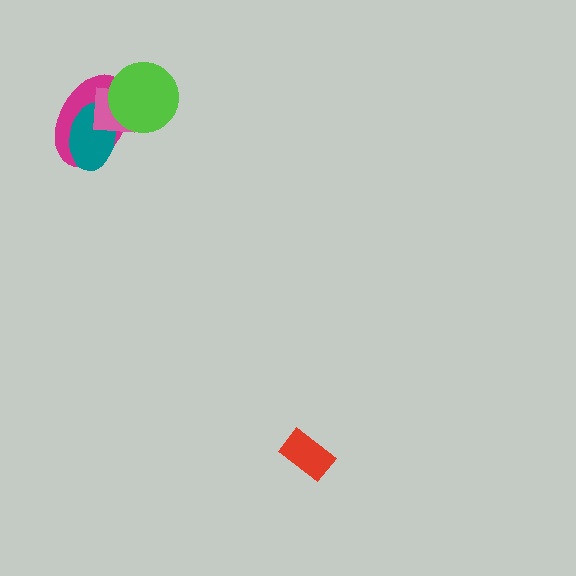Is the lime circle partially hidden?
No, no other shape covers it.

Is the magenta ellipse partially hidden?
Yes, it is partially covered by another shape.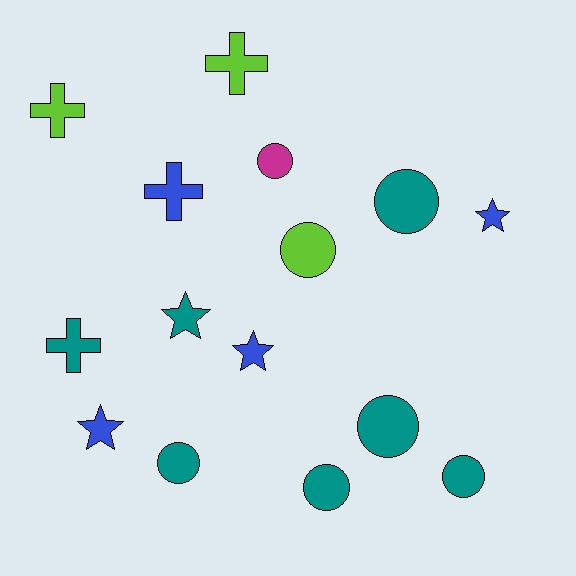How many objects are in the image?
There are 15 objects.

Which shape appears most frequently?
Circle, with 7 objects.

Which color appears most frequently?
Teal, with 7 objects.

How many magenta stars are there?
There are no magenta stars.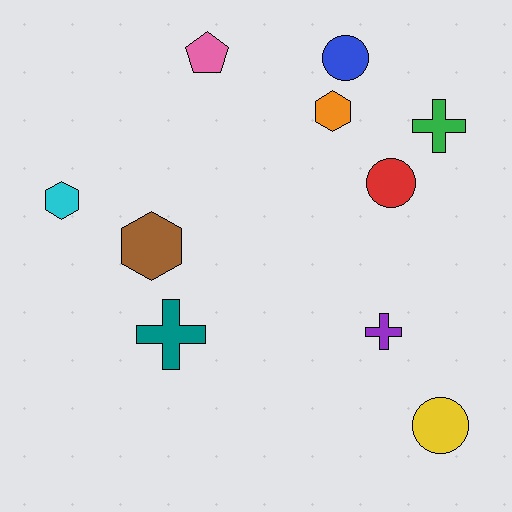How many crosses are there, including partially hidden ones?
There are 3 crosses.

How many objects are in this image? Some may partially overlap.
There are 10 objects.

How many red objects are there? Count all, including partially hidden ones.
There is 1 red object.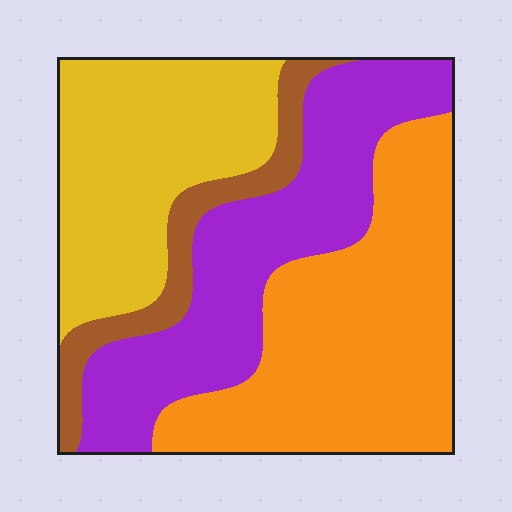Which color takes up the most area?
Orange, at roughly 35%.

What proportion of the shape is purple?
Purple takes up about one quarter (1/4) of the shape.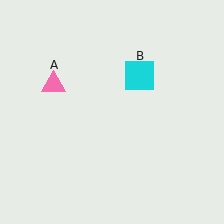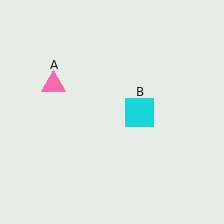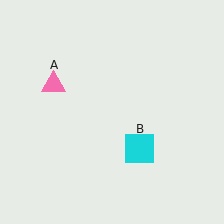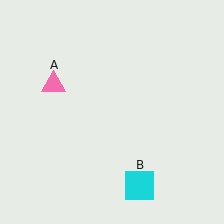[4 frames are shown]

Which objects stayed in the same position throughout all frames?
Pink triangle (object A) remained stationary.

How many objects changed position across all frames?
1 object changed position: cyan square (object B).